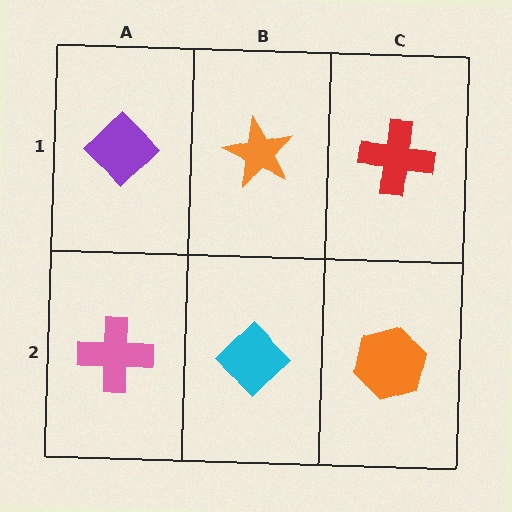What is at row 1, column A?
A purple diamond.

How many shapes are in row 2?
3 shapes.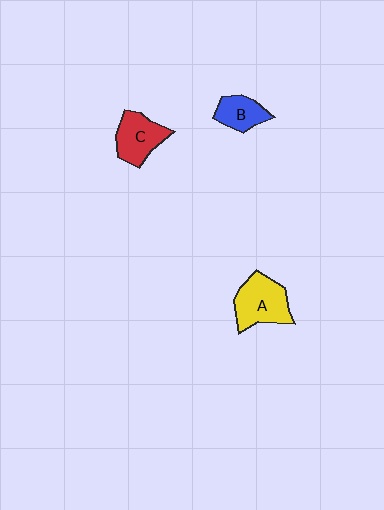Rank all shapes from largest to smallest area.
From largest to smallest: A (yellow), C (red), B (blue).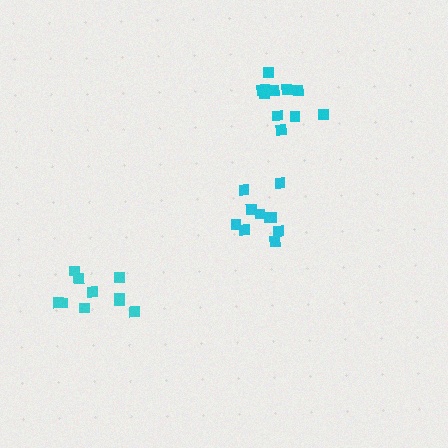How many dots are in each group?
Group 1: 11 dots, Group 2: 10 dots, Group 3: 10 dots (31 total).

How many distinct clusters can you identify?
There are 3 distinct clusters.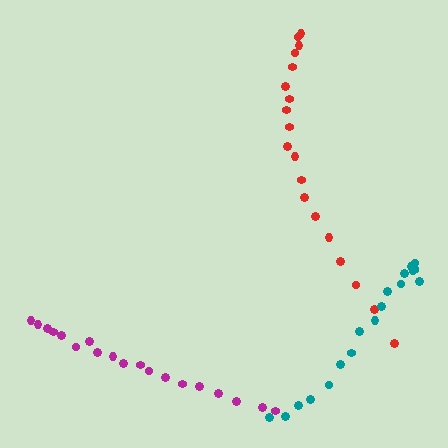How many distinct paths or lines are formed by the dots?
There are 3 distinct paths.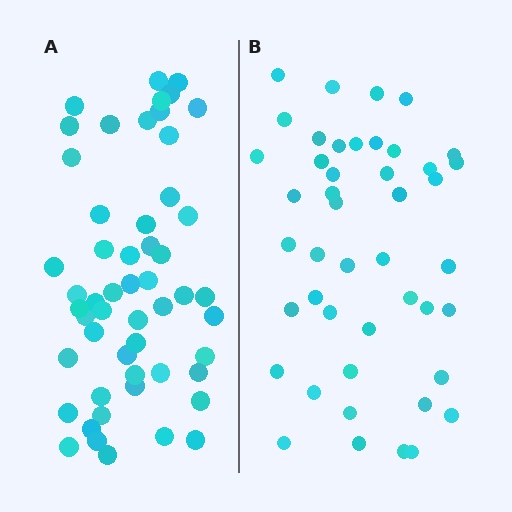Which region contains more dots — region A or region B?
Region A (the left region) has more dots.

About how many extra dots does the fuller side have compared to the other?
Region A has roughly 8 or so more dots than region B.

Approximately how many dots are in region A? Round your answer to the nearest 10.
About 50 dots. (The exact count is 53, which rounds to 50.)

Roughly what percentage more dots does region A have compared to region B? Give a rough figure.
About 20% more.